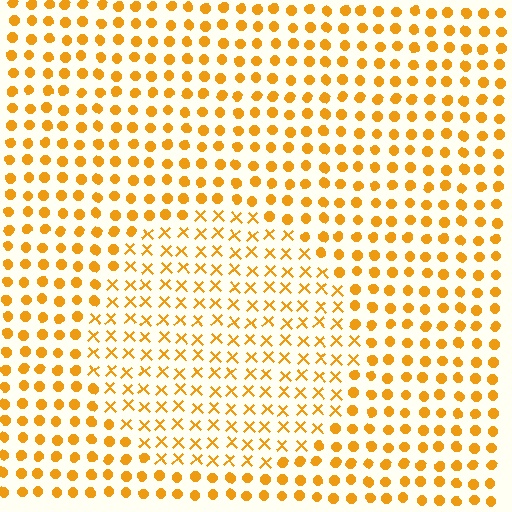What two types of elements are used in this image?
The image uses X marks inside the circle region and circles outside it.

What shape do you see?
I see a circle.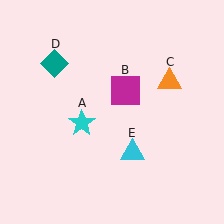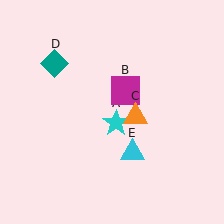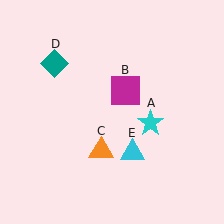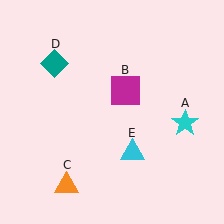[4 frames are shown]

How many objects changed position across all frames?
2 objects changed position: cyan star (object A), orange triangle (object C).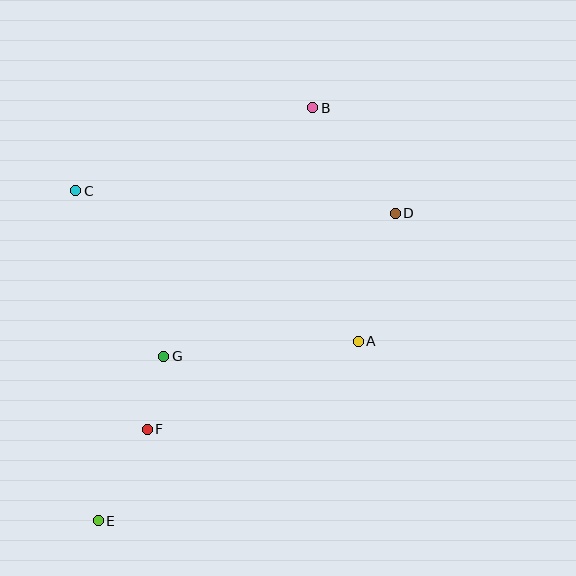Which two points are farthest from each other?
Points B and E are farthest from each other.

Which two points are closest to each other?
Points F and G are closest to each other.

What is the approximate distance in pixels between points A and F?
The distance between A and F is approximately 229 pixels.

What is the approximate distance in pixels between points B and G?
The distance between B and G is approximately 290 pixels.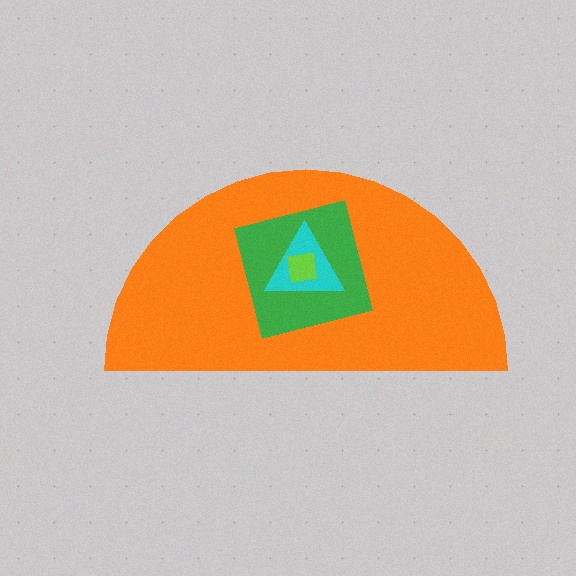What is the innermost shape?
The lime square.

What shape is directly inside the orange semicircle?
The green square.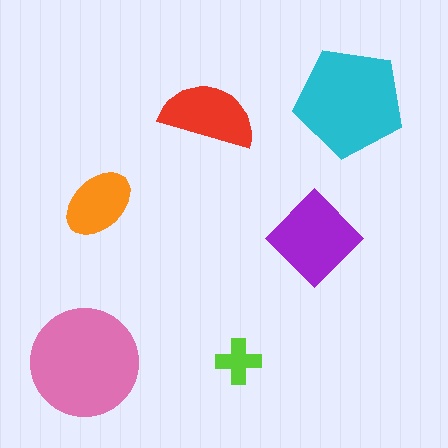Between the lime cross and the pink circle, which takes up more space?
The pink circle.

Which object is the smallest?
The lime cross.